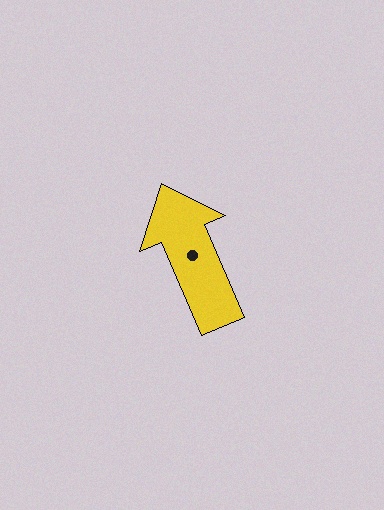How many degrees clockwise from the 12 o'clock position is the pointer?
Approximately 337 degrees.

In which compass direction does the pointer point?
Northwest.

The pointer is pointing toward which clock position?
Roughly 11 o'clock.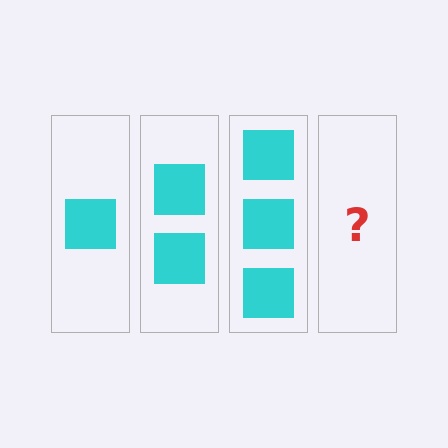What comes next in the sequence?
The next element should be 4 squares.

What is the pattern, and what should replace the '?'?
The pattern is that each step adds one more square. The '?' should be 4 squares.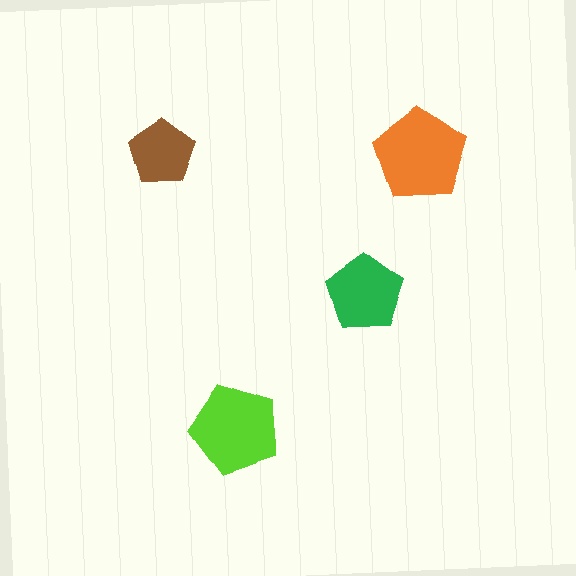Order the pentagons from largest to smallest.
the orange one, the lime one, the green one, the brown one.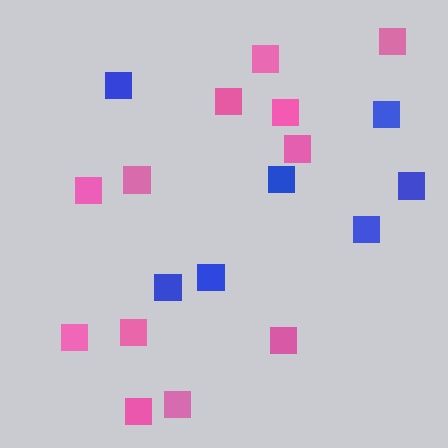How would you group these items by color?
There are 2 groups: one group of pink squares (12) and one group of blue squares (7).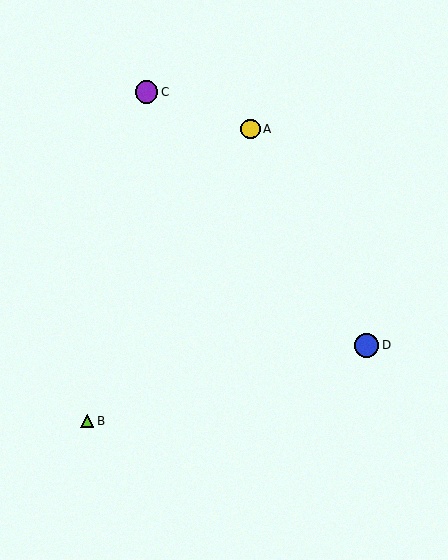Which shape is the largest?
The blue circle (labeled D) is the largest.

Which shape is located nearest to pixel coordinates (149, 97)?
The purple circle (labeled C) at (146, 92) is nearest to that location.